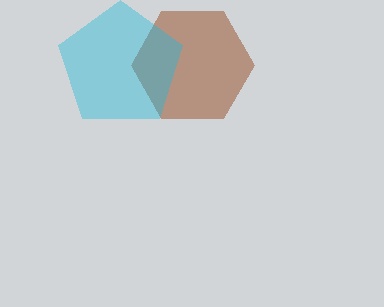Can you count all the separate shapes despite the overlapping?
Yes, there are 2 separate shapes.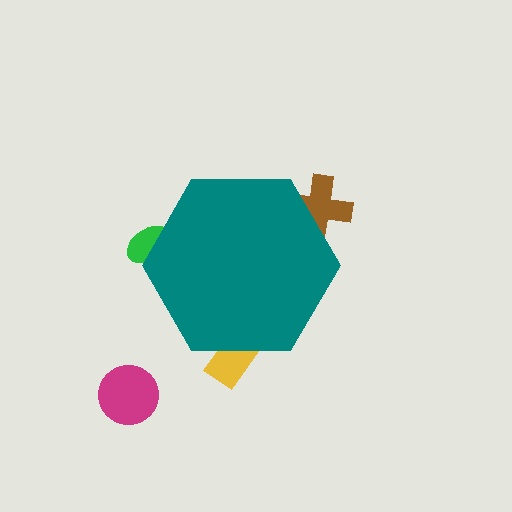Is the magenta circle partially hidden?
No, the magenta circle is fully visible.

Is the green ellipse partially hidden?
Yes, the green ellipse is partially hidden behind the teal hexagon.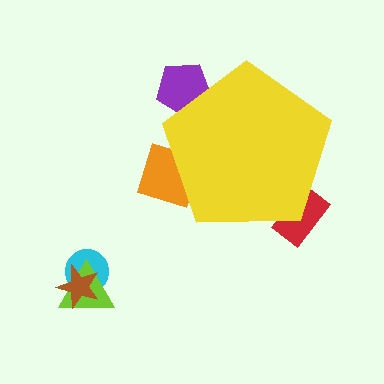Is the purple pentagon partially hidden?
Yes, the purple pentagon is partially hidden behind the yellow pentagon.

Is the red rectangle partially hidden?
Yes, the red rectangle is partially hidden behind the yellow pentagon.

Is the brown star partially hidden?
No, the brown star is fully visible.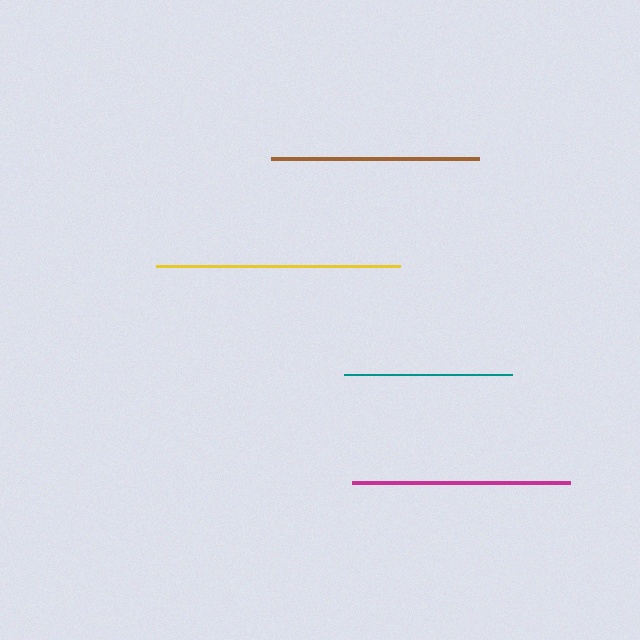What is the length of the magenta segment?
The magenta segment is approximately 218 pixels long.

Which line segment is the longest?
The yellow line is the longest at approximately 245 pixels.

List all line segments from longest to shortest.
From longest to shortest: yellow, magenta, brown, teal.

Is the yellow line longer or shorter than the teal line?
The yellow line is longer than the teal line.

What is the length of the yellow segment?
The yellow segment is approximately 245 pixels long.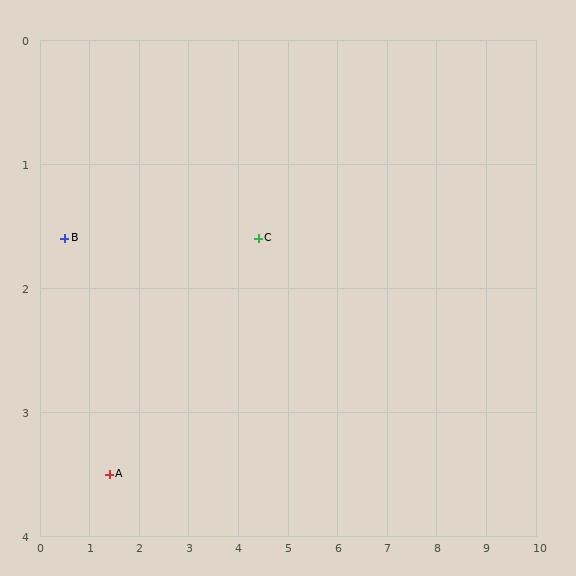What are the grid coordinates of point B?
Point B is at approximately (0.5, 1.6).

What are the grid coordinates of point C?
Point C is at approximately (4.4, 1.6).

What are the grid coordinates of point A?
Point A is at approximately (1.4, 3.5).